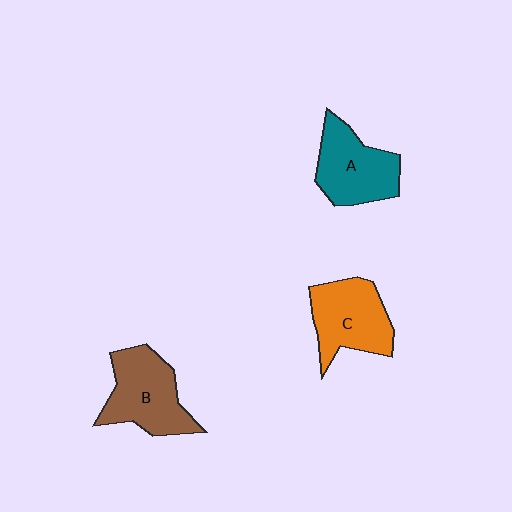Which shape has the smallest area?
Shape A (teal).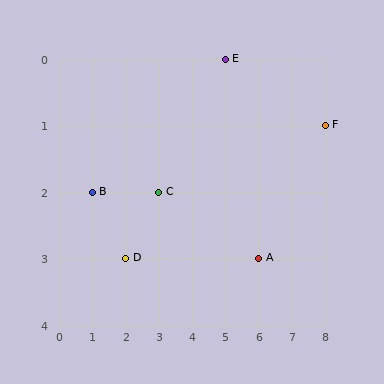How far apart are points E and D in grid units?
Points E and D are 3 columns and 3 rows apart (about 4.2 grid units diagonally).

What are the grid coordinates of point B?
Point B is at grid coordinates (1, 2).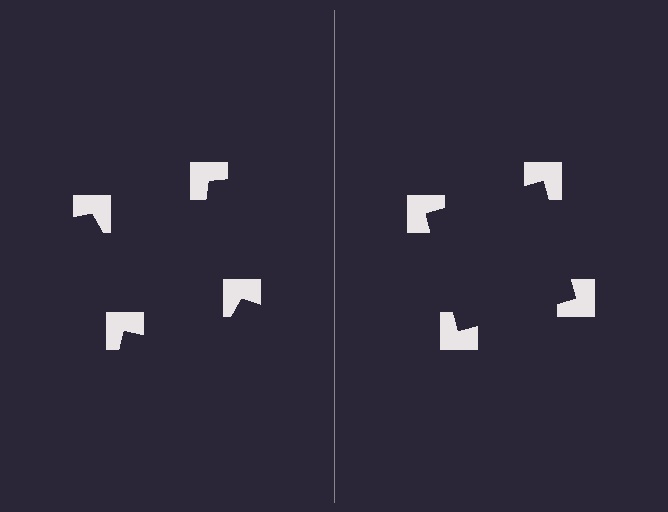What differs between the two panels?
The notched squares are positioned identically on both sides; only the wedge orientations differ. On the right they align to a square; on the left they are misaligned.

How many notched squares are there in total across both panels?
8 — 4 on each side.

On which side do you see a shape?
An illusory square appears on the right side. On the left side the wedge cuts are rotated, so no coherent shape forms.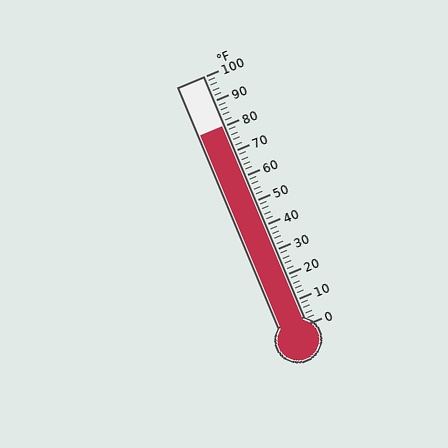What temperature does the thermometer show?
The thermometer shows approximately 80°F.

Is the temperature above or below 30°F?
The temperature is above 30°F.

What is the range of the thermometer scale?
The thermometer scale ranges from 0°F to 100°F.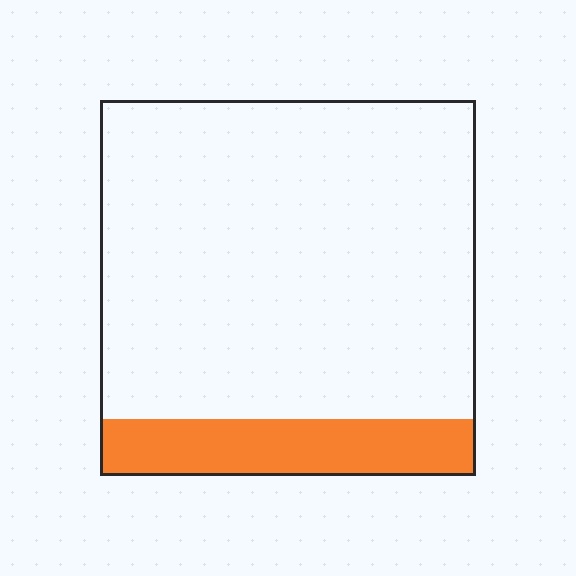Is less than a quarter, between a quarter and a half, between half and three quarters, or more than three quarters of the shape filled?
Less than a quarter.